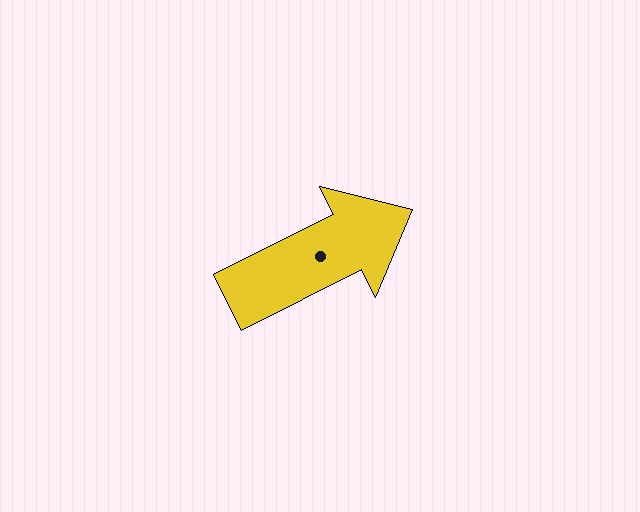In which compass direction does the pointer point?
Northeast.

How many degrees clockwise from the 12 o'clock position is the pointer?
Approximately 63 degrees.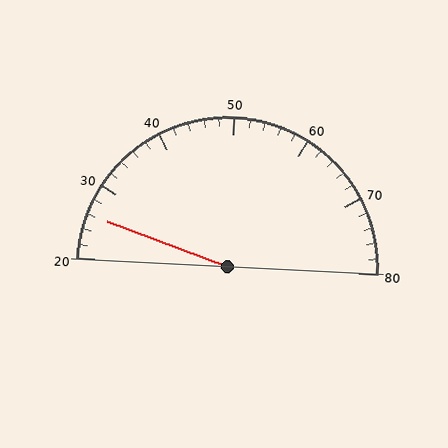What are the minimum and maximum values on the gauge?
The gauge ranges from 20 to 80.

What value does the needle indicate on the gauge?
The needle indicates approximately 26.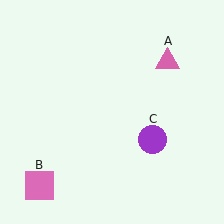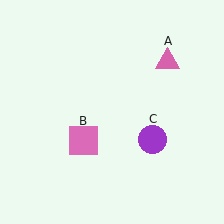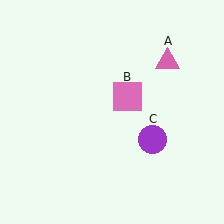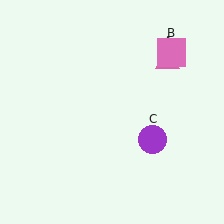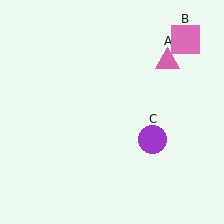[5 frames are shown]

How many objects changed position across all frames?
1 object changed position: pink square (object B).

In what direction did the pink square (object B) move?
The pink square (object B) moved up and to the right.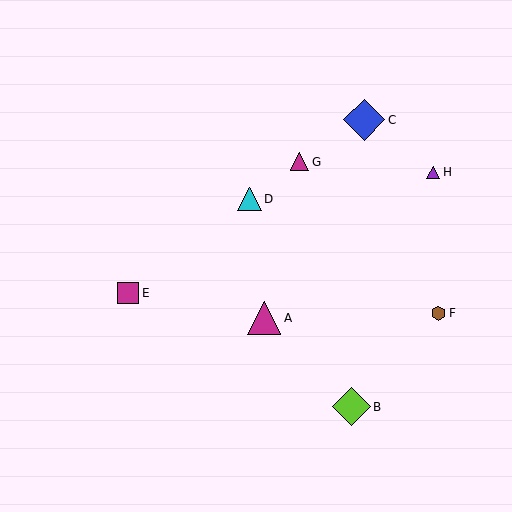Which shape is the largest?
The blue diamond (labeled C) is the largest.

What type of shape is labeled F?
Shape F is a brown hexagon.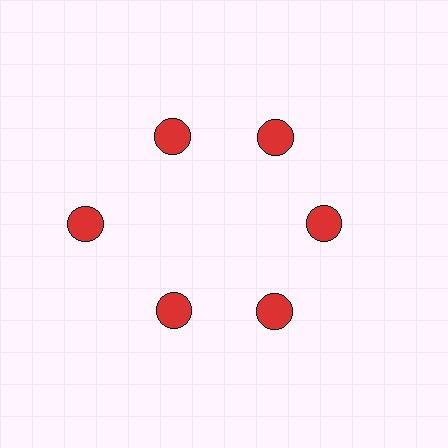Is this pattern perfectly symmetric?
No. The 6 red circles are arranged in a ring, but one element near the 9 o'clock position is pushed outward from the center, breaking the 6-fold rotational symmetry.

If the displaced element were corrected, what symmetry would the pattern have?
It would have 6-fold rotational symmetry — the pattern would map onto itself every 60 degrees.